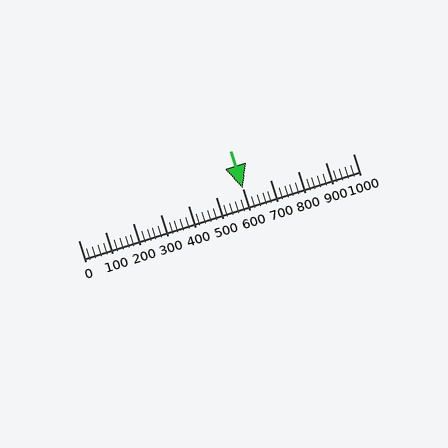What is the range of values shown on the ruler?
The ruler shows values from 0 to 1000.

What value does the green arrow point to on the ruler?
The green arrow points to approximately 600.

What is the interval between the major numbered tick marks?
The major tick marks are spaced 100 units apart.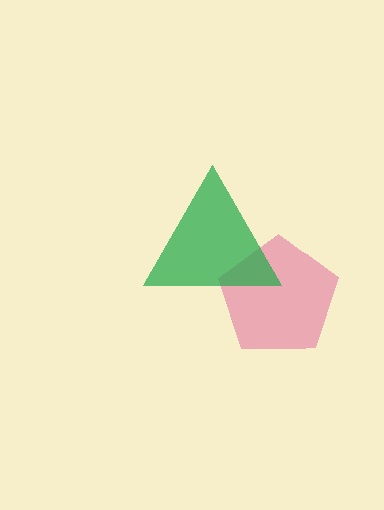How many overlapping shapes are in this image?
There are 2 overlapping shapes in the image.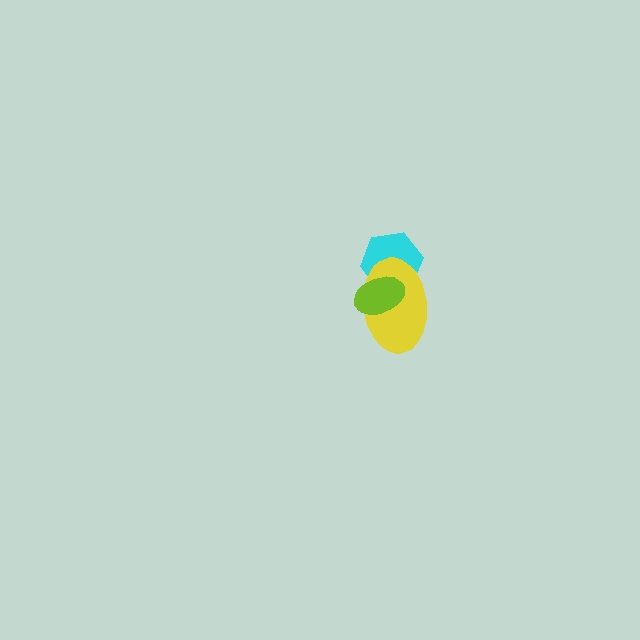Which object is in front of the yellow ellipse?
The lime ellipse is in front of the yellow ellipse.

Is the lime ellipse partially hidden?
No, no other shape covers it.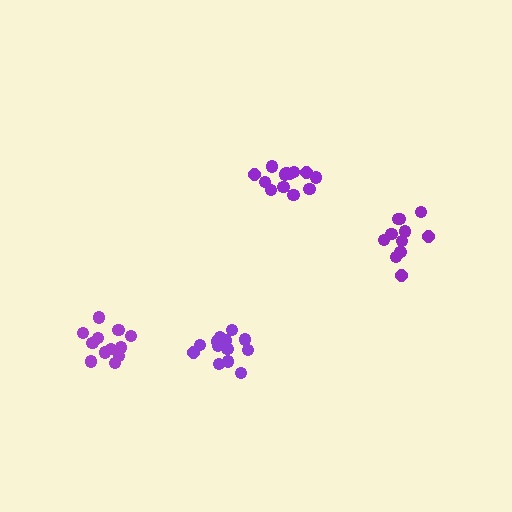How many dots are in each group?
Group 1: 13 dots, Group 2: 13 dots, Group 3: 12 dots, Group 4: 11 dots (49 total).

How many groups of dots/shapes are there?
There are 4 groups.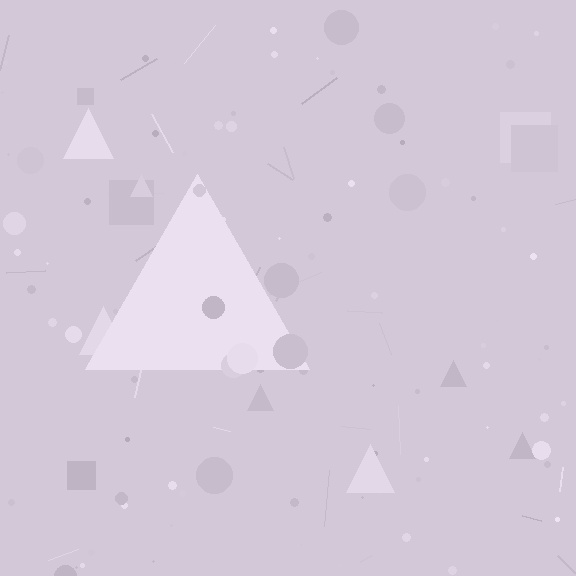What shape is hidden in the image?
A triangle is hidden in the image.